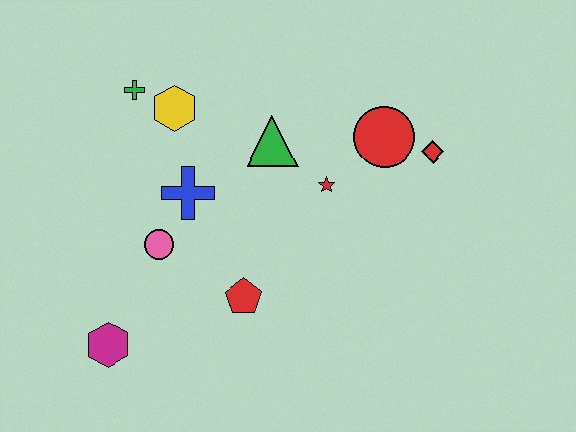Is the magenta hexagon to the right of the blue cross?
No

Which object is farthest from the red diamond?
The magenta hexagon is farthest from the red diamond.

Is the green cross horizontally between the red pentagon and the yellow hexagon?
No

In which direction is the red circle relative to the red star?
The red circle is to the right of the red star.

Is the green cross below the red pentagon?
No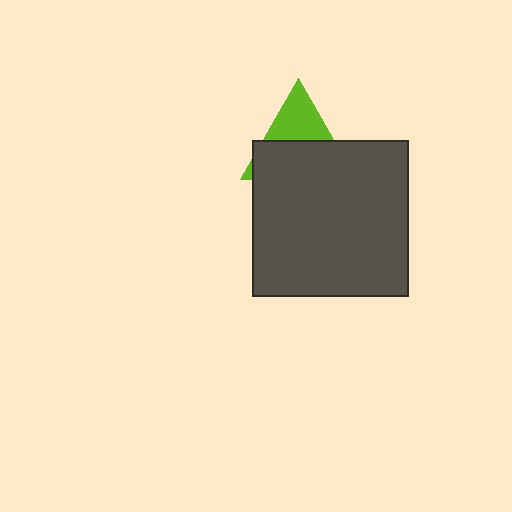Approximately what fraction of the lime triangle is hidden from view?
Roughly 61% of the lime triangle is hidden behind the dark gray square.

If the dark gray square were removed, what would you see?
You would see the complete lime triangle.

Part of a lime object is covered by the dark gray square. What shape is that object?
It is a triangle.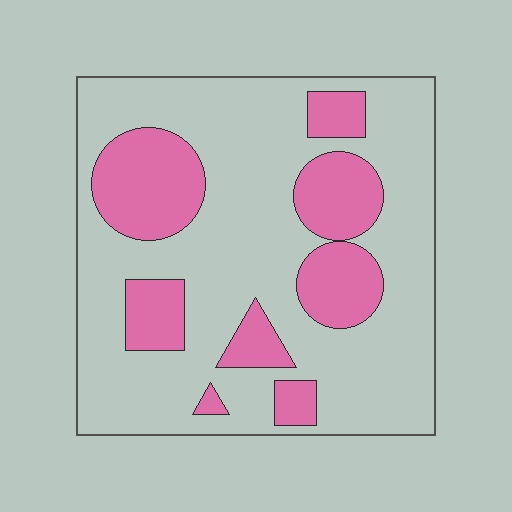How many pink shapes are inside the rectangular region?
8.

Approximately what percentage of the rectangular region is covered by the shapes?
Approximately 25%.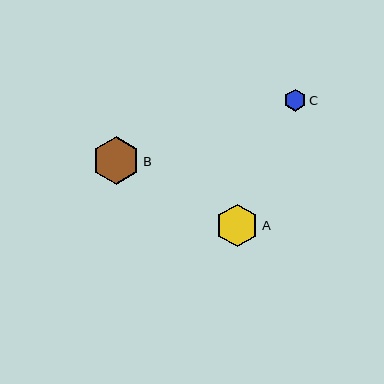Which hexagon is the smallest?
Hexagon C is the smallest with a size of approximately 22 pixels.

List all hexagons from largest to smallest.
From largest to smallest: B, A, C.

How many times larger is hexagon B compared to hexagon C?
Hexagon B is approximately 2.2 times the size of hexagon C.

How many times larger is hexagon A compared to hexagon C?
Hexagon A is approximately 1.9 times the size of hexagon C.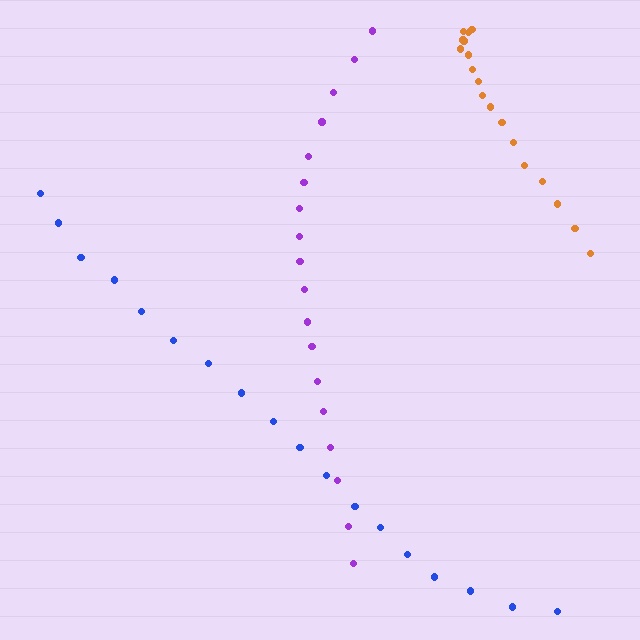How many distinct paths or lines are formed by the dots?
There are 3 distinct paths.